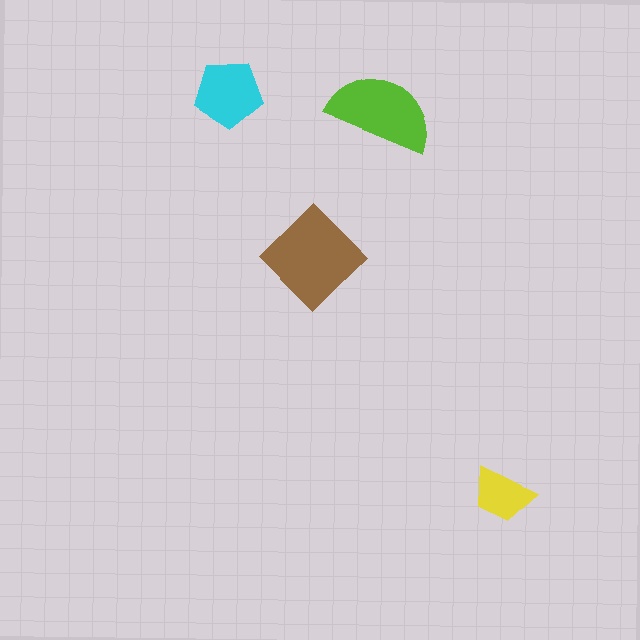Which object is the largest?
The brown diamond.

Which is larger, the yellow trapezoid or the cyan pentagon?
The cyan pentagon.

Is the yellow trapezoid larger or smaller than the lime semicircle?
Smaller.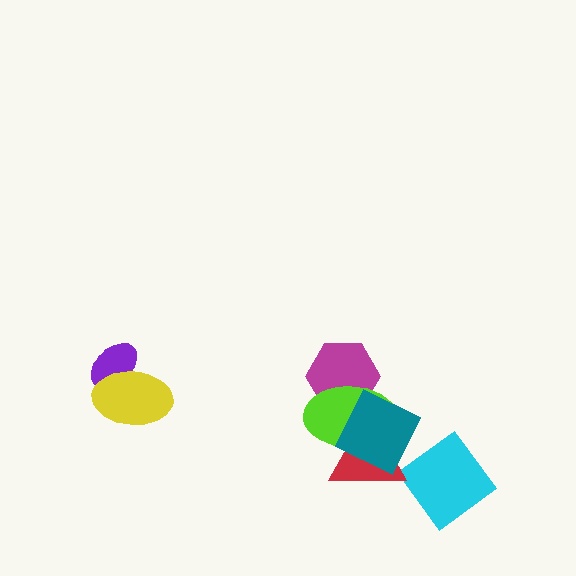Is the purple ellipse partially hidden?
Yes, it is partially covered by another shape.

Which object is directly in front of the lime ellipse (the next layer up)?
The red triangle is directly in front of the lime ellipse.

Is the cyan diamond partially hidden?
No, no other shape covers it.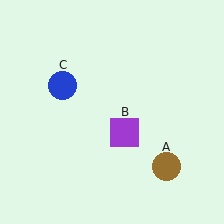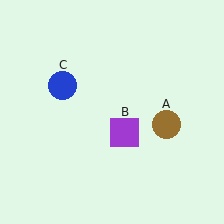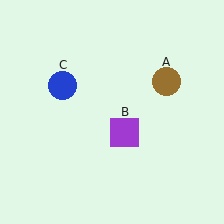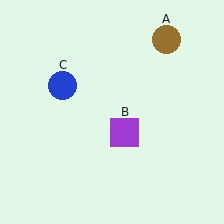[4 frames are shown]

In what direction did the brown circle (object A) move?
The brown circle (object A) moved up.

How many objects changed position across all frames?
1 object changed position: brown circle (object A).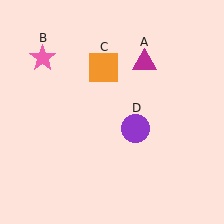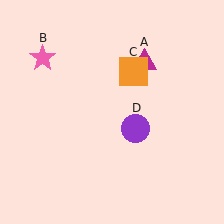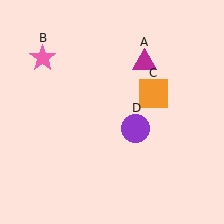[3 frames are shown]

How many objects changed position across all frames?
1 object changed position: orange square (object C).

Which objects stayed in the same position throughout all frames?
Magenta triangle (object A) and pink star (object B) and purple circle (object D) remained stationary.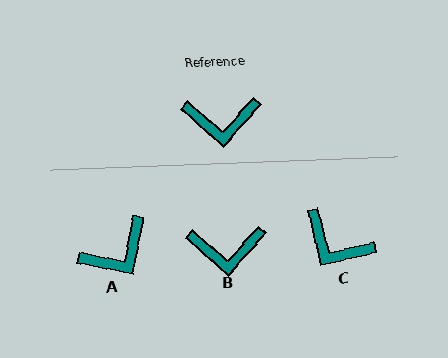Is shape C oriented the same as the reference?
No, it is off by about 35 degrees.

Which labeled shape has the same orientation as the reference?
B.